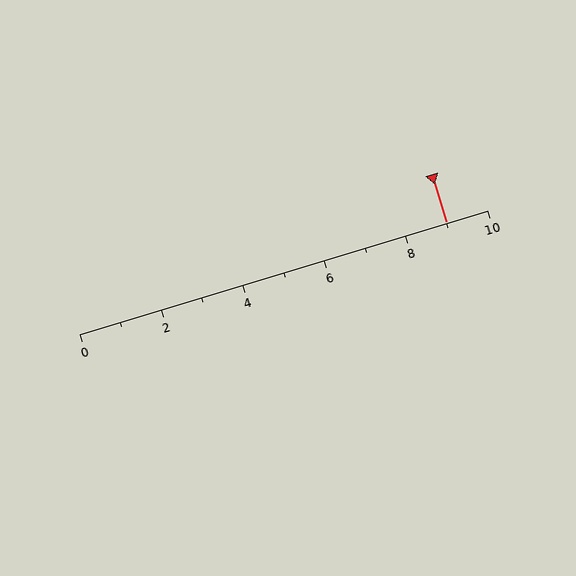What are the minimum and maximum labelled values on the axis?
The axis runs from 0 to 10.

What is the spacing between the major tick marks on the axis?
The major ticks are spaced 2 apart.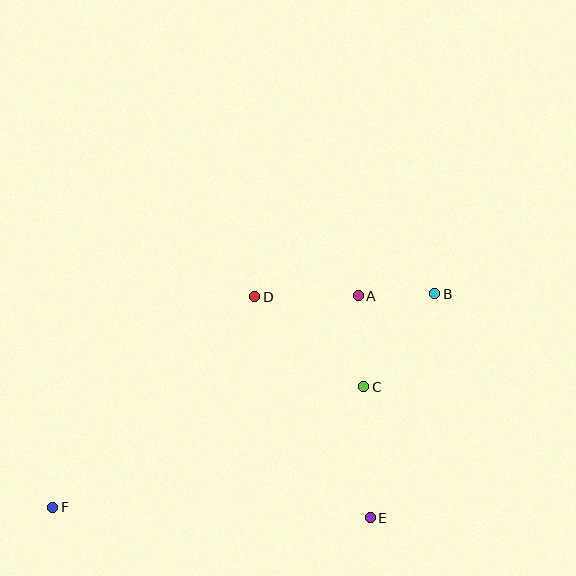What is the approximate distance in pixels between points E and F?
The distance between E and F is approximately 318 pixels.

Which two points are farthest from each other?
Points B and F are farthest from each other.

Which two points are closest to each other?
Points A and B are closest to each other.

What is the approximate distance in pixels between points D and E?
The distance between D and E is approximately 249 pixels.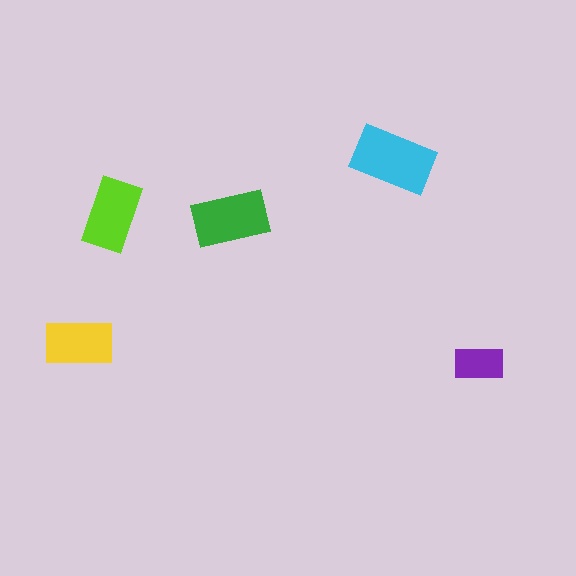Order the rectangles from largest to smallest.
the cyan one, the green one, the lime one, the yellow one, the purple one.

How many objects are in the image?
There are 5 objects in the image.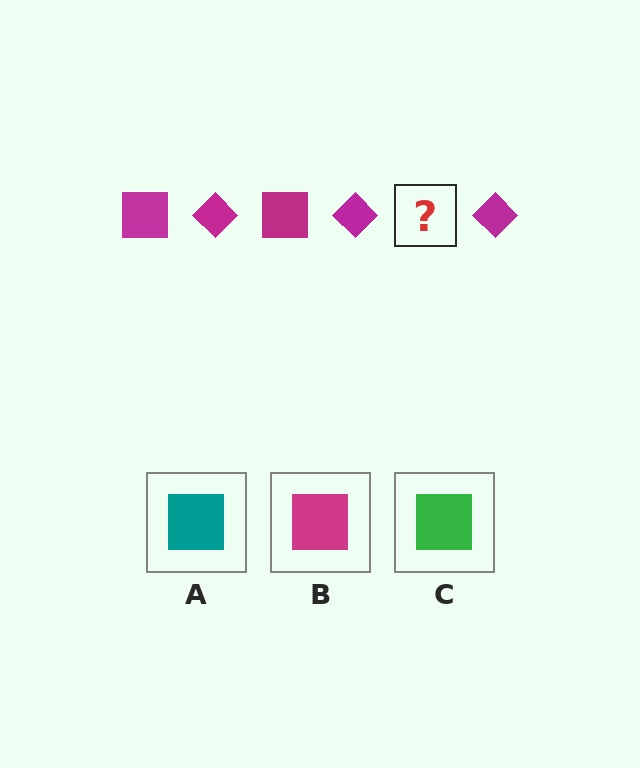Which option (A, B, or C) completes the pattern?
B.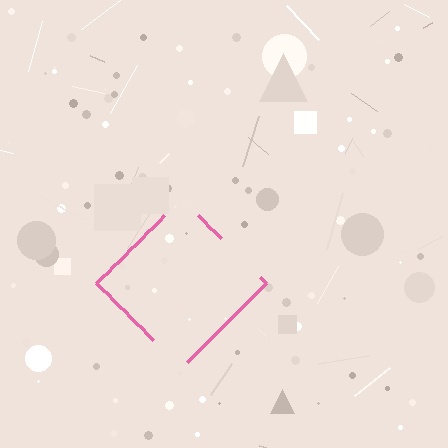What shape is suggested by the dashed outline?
The dashed outline suggests a diamond.